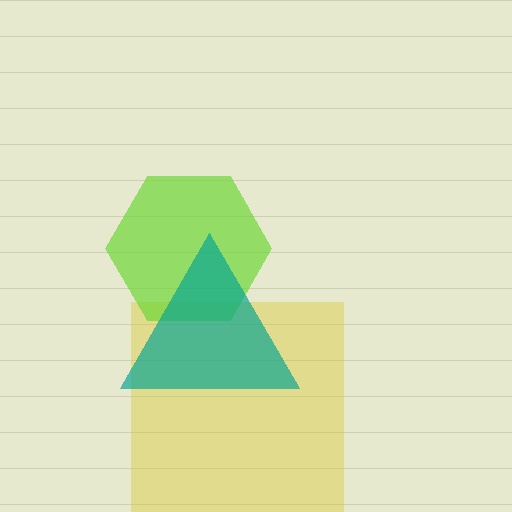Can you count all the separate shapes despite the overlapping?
Yes, there are 3 separate shapes.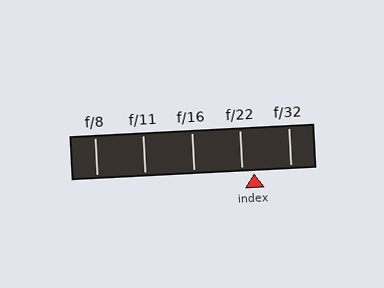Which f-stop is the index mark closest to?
The index mark is closest to f/22.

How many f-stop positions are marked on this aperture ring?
There are 5 f-stop positions marked.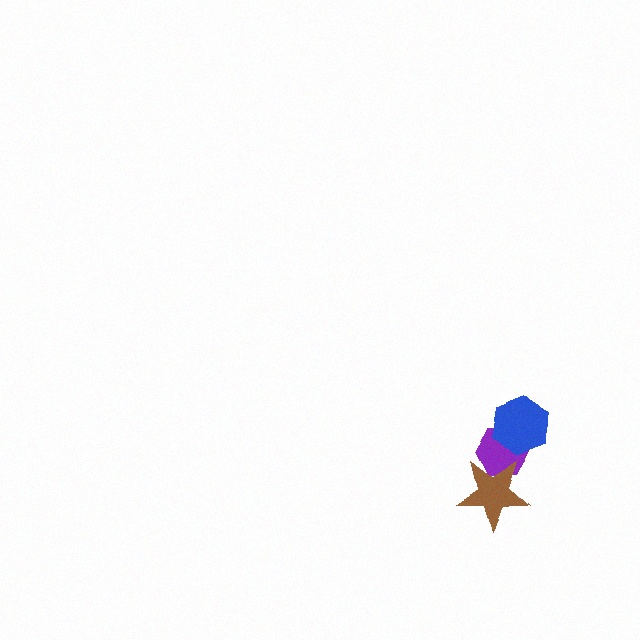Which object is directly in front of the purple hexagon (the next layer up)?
The blue hexagon is directly in front of the purple hexagon.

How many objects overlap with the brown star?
1 object overlaps with the brown star.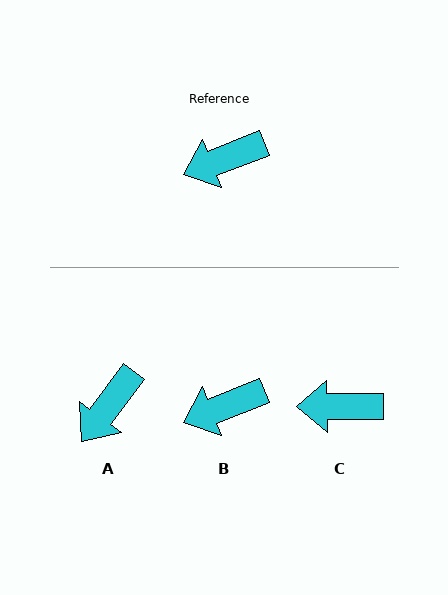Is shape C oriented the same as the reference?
No, it is off by about 21 degrees.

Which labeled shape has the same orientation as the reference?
B.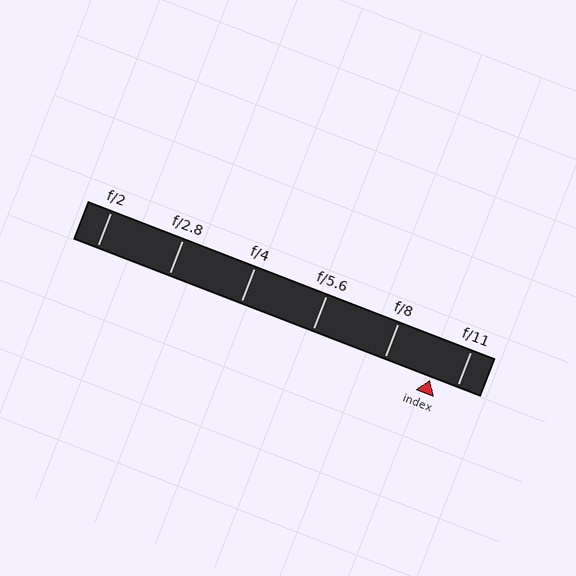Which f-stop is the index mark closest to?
The index mark is closest to f/11.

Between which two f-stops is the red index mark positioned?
The index mark is between f/8 and f/11.